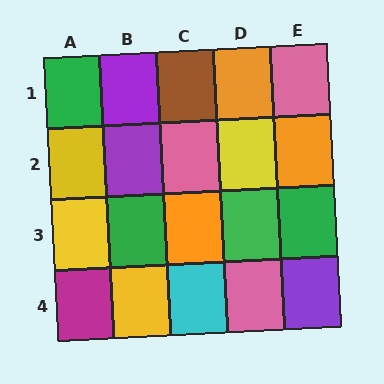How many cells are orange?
3 cells are orange.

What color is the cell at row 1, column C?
Brown.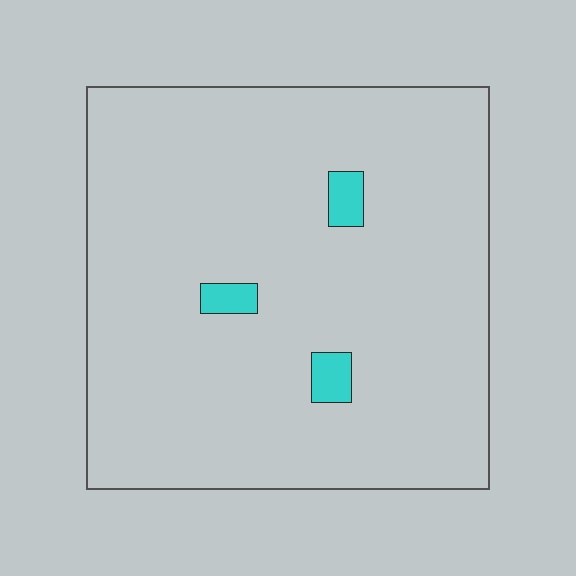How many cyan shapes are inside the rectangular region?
3.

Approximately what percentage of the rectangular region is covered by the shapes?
Approximately 5%.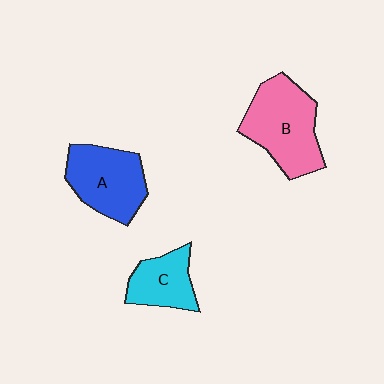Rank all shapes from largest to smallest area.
From largest to smallest: B (pink), A (blue), C (cyan).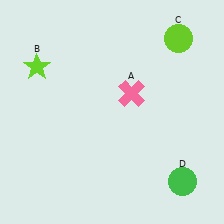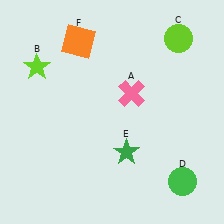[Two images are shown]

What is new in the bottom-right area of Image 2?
A green star (E) was added in the bottom-right area of Image 2.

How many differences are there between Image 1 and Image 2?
There are 2 differences between the two images.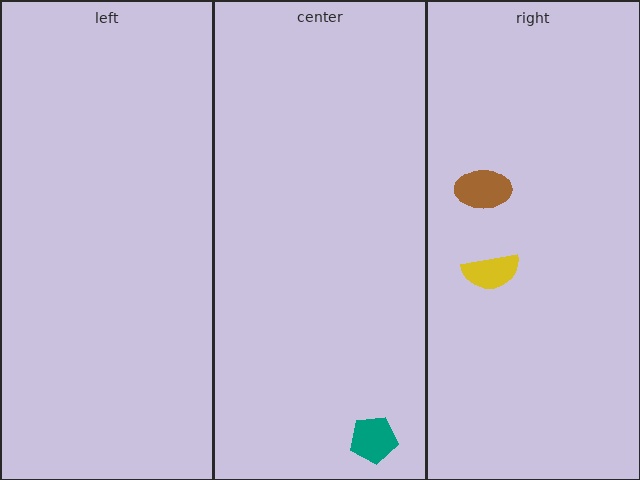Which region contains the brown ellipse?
The right region.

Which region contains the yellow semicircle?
The right region.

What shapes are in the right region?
The yellow semicircle, the brown ellipse.